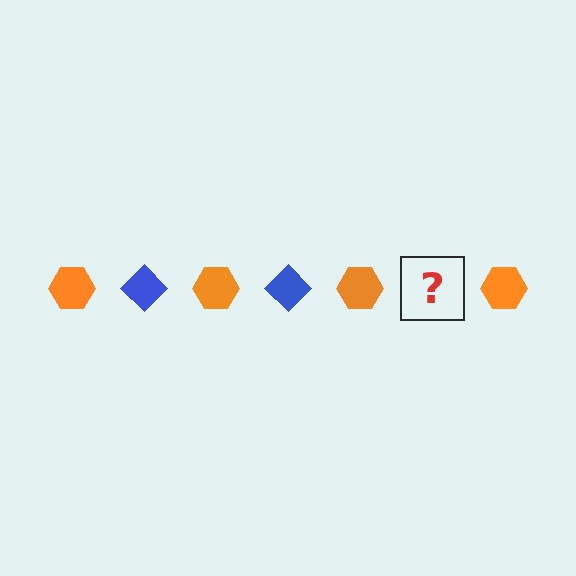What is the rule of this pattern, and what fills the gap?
The rule is that the pattern alternates between orange hexagon and blue diamond. The gap should be filled with a blue diamond.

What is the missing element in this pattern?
The missing element is a blue diamond.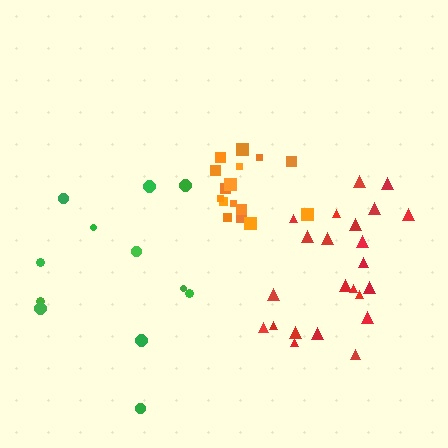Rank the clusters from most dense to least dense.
orange, red, green.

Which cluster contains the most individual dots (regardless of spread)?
Red (23).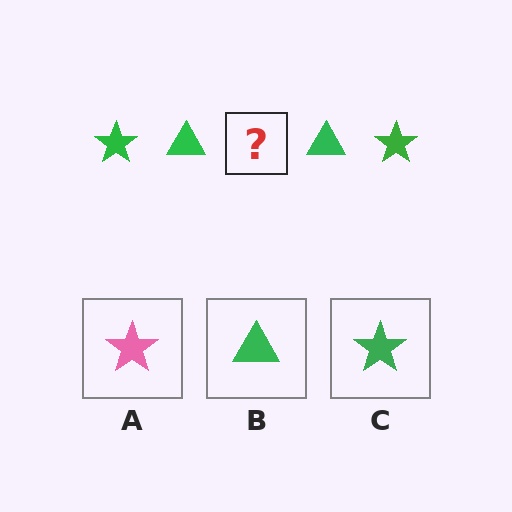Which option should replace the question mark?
Option C.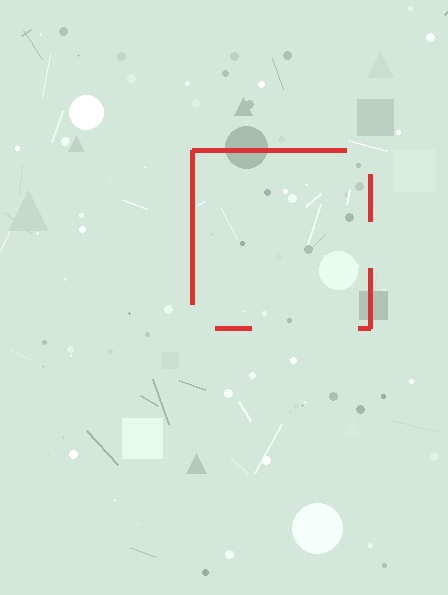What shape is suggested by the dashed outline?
The dashed outline suggests a square.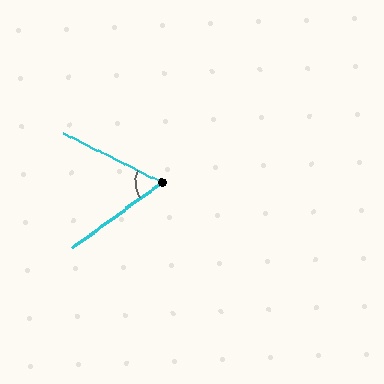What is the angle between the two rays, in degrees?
Approximately 63 degrees.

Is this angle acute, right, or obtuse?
It is acute.